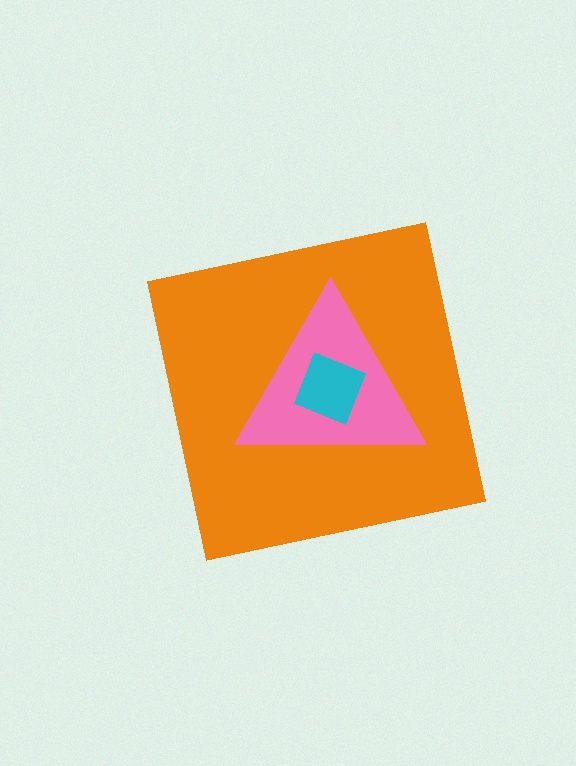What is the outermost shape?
The orange square.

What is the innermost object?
The cyan square.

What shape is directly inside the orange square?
The pink triangle.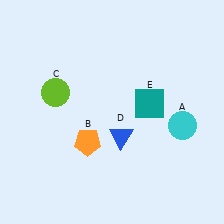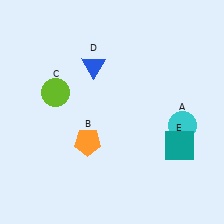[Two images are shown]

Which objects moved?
The objects that moved are: the blue triangle (D), the teal square (E).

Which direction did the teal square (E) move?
The teal square (E) moved down.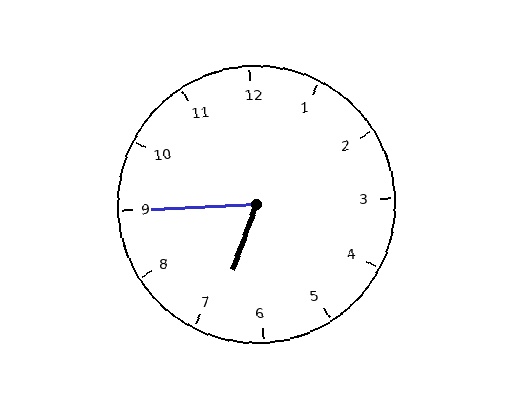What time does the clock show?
6:45.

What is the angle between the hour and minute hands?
Approximately 68 degrees.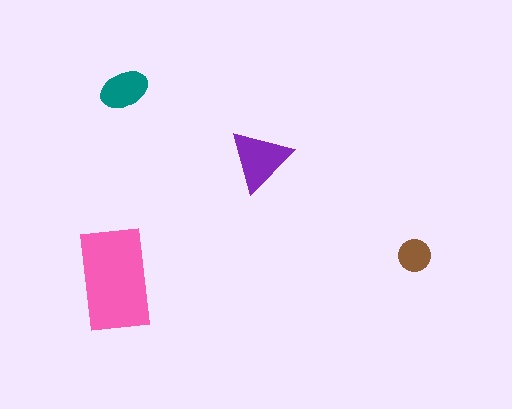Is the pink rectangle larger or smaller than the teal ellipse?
Larger.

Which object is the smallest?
The brown circle.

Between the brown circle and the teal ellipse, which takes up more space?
The teal ellipse.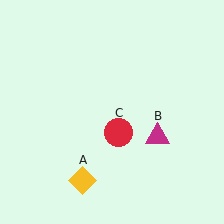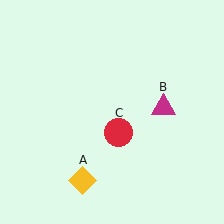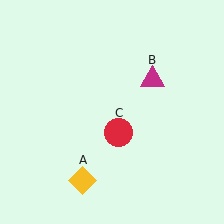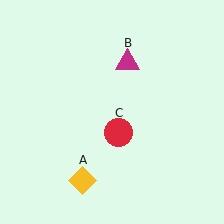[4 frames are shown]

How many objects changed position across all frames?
1 object changed position: magenta triangle (object B).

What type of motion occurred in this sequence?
The magenta triangle (object B) rotated counterclockwise around the center of the scene.